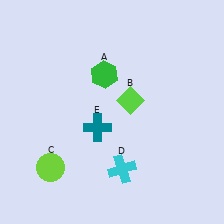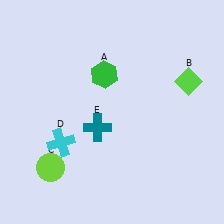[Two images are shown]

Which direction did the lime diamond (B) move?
The lime diamond (B) moved right.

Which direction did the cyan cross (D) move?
The cyan cross (D) moved left.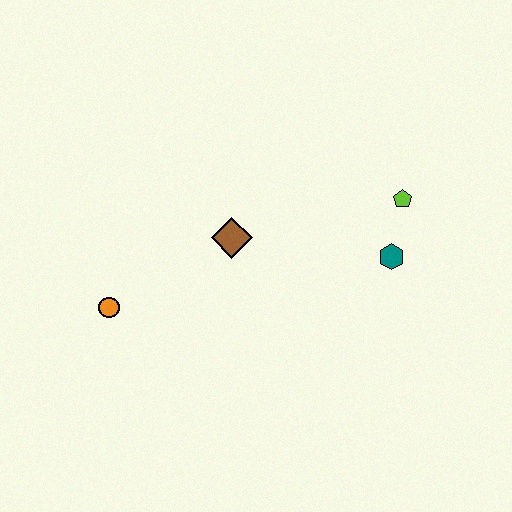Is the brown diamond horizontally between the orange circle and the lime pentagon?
Yes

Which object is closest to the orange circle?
The brown diamond is closest to the orange circle.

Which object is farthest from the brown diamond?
The lime pentagon is farthest from the brown diamond.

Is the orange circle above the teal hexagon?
No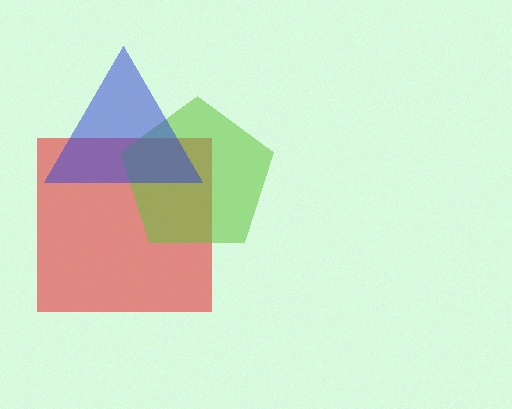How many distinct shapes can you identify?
There are 3 distinct shapes: a red square, a lime pentagon, a blue triangle.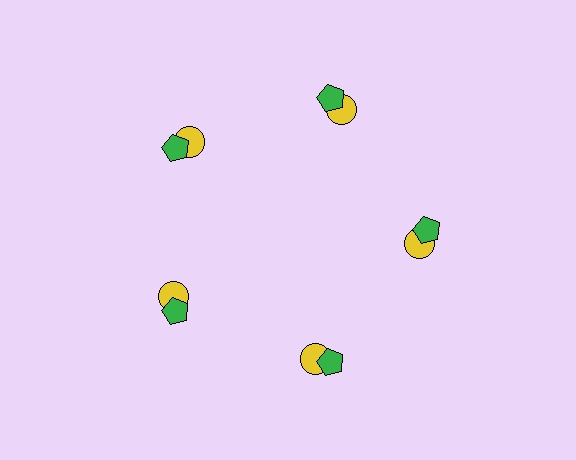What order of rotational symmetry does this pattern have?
This pattern has 5-fold rotational symmetry.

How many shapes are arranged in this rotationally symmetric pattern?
There are 10 shapes, arranged in 5 groups of 2.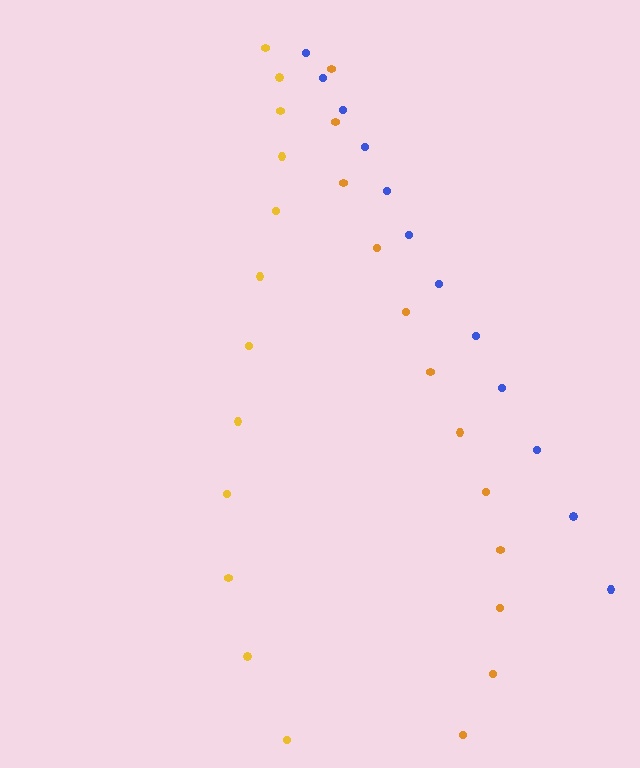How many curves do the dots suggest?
There are 3 distinct paths.